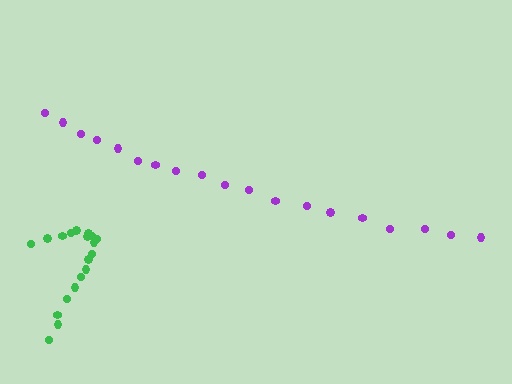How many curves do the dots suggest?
There are 2 distinct paths.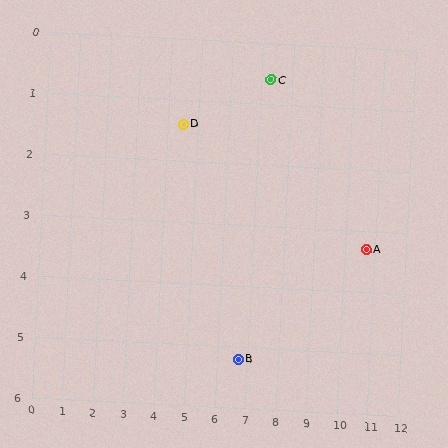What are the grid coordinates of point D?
Point D is at approximately (4.5, 1.4).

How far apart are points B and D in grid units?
Points B and D are about 4.4 grid units apart.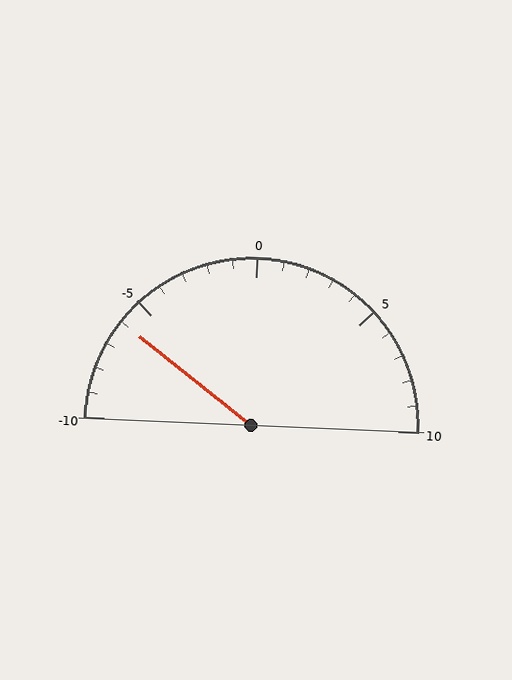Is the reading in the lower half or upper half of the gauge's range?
The reading is in the lower half of the range (-10 to 10).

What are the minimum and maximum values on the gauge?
The gauge ranges from -10 to 10.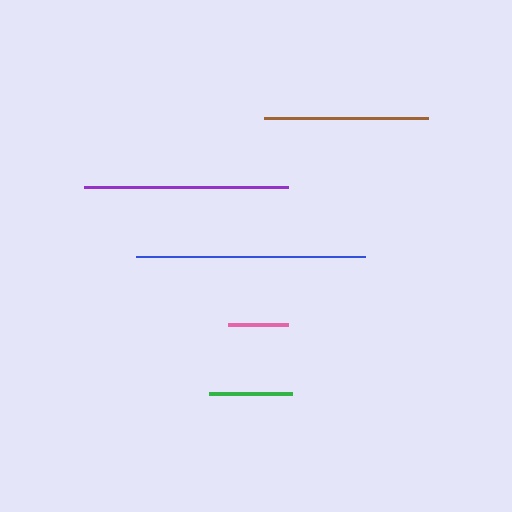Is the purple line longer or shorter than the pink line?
The purple line is longer than the pink line.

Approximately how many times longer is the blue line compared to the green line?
The blue line is approximately 2.7 times the length of the green line.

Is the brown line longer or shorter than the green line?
The brown line is longer than the green line.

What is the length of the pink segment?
The pink segment is approximately 60 pixels long.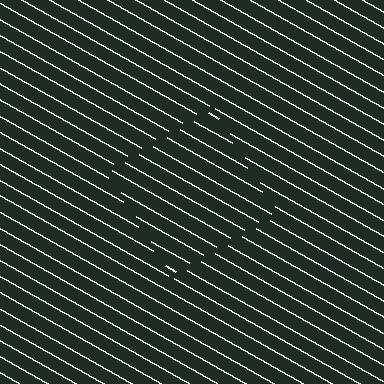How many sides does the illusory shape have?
4 sides — the line-ends trace a square.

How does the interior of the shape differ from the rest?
The interior of the shape contains the same grating, shifted by half a period — the contour is defined by the phase discontinuity where line-ends from the inner and outer gratings abut.